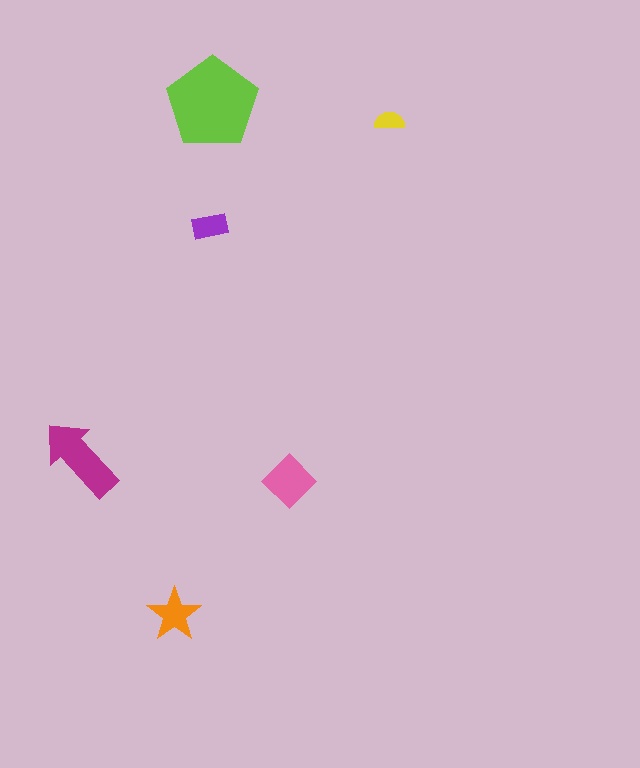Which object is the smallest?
The yellow semicircle.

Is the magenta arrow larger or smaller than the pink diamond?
Larger.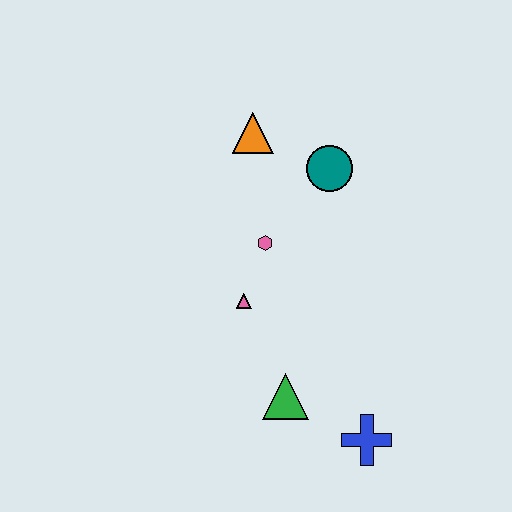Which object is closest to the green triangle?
The blue cross is closest to the green triangle.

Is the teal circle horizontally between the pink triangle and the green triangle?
No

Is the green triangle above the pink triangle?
No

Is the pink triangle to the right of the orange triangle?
No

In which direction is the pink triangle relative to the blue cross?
The pink triangle is above the blue cross.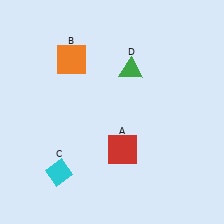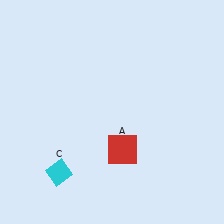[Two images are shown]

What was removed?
The green triangle (D), the orange square (B) were removed in Image 2.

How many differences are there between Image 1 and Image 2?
There are 2 differences between the two images.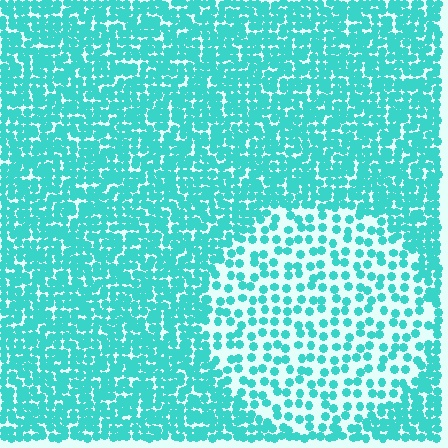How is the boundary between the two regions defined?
The boundary is defined by a change in element density (approximately 2.3x ratio). All elements are the same color, size, and shape.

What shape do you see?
I see a circle.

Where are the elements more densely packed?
The elements are more densely packed outside the circle boundary.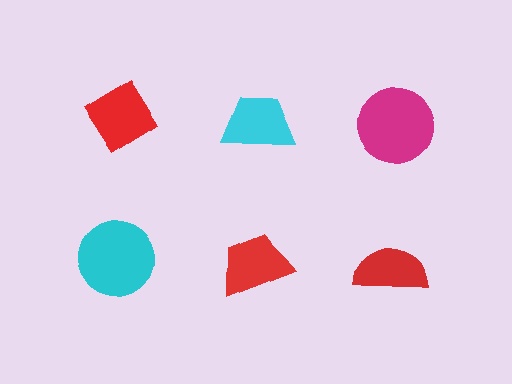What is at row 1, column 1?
A red diamond.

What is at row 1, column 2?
A cyan trapezoid.